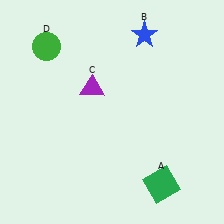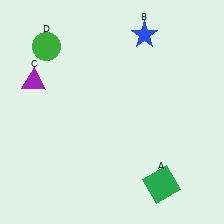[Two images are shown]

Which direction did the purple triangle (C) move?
The purple triangle (C) moved left.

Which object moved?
The purple triangle (C) moved left.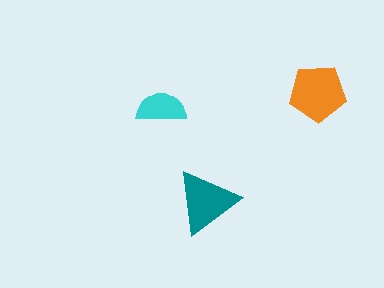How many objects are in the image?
There are 3 objects in the image.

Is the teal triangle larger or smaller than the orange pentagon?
Smaller.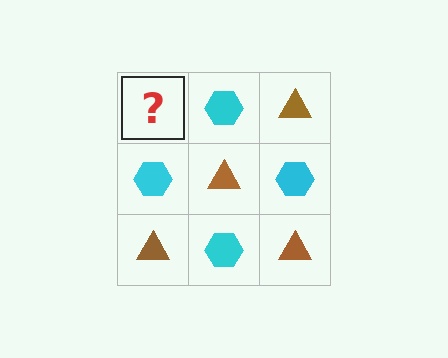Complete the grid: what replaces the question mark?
The question mark should be replaced with a brown triangle.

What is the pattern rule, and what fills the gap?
The rule is that it alternates brown triangle and cyan hexagon in a checkerboard pattern. The gap should be filled with a brown triangle.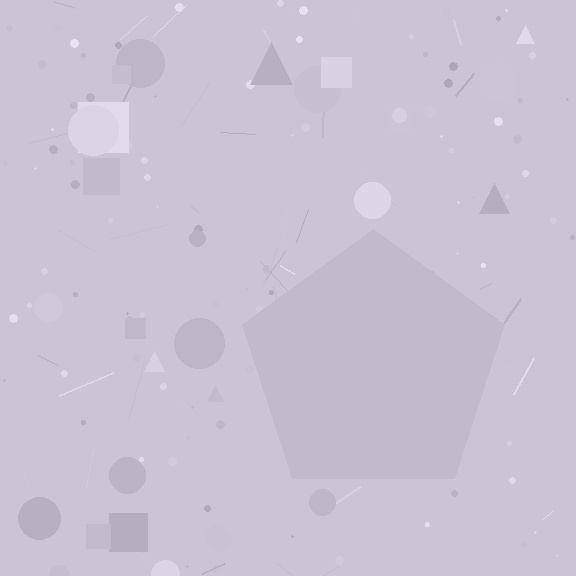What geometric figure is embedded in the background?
A pentagon is embedded in the background.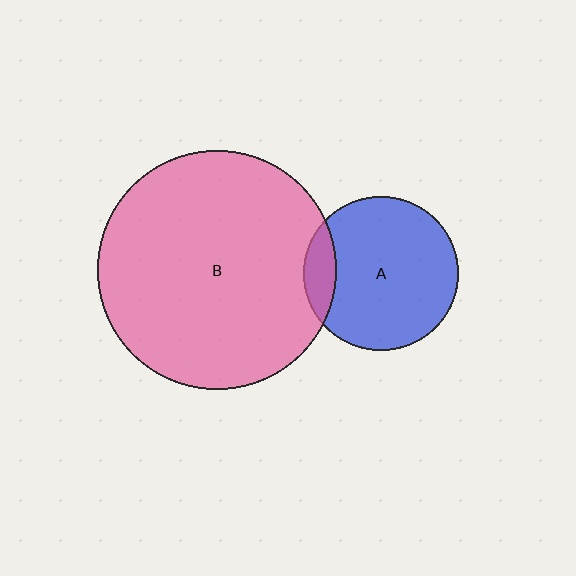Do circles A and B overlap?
Yes.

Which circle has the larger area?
Circle B (pink).